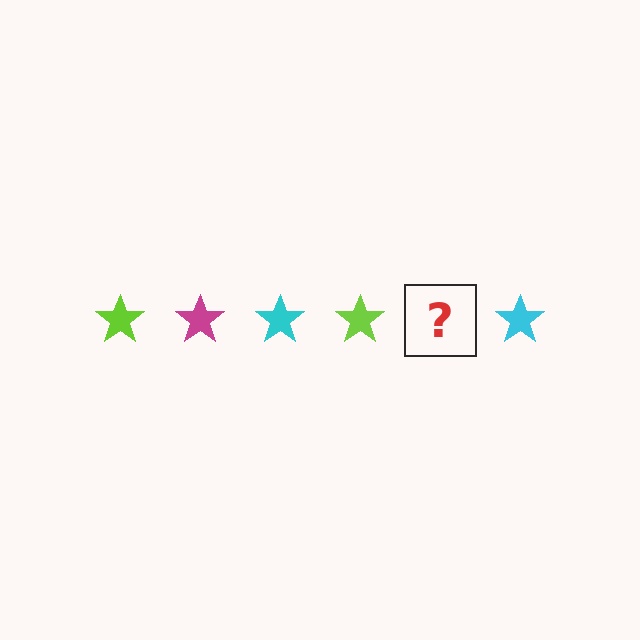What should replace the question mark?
The question mark should be replaced with a magenta star.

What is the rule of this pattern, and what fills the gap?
The rule is that the pattern cycles through lime, magenta, cyan stars. The gap should be filled with a magenta star.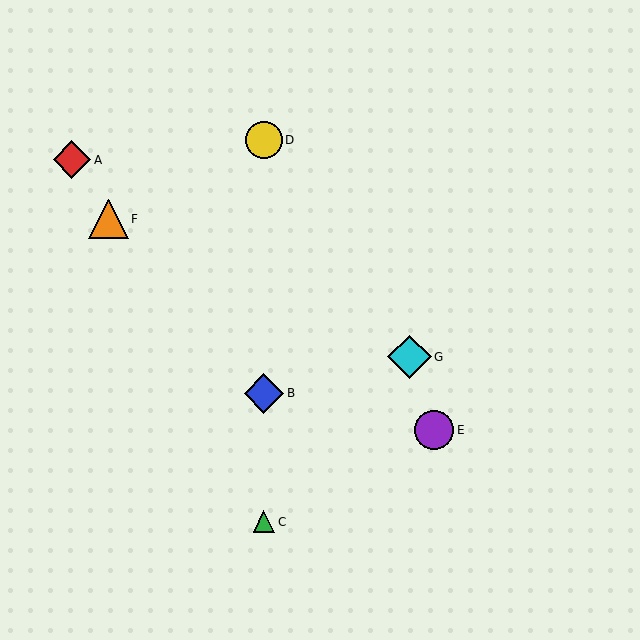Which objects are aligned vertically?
Objects B, C, D are aligned vertically.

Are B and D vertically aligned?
Yes, both are at x≈264.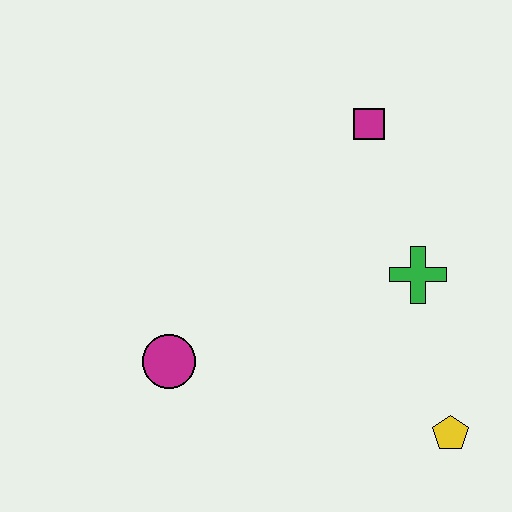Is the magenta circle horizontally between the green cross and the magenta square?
No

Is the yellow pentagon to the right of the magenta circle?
Yes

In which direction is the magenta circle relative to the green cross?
The magenta circle is to the left of the green cross.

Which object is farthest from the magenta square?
The yellow pentagon is farthest from the magenta square.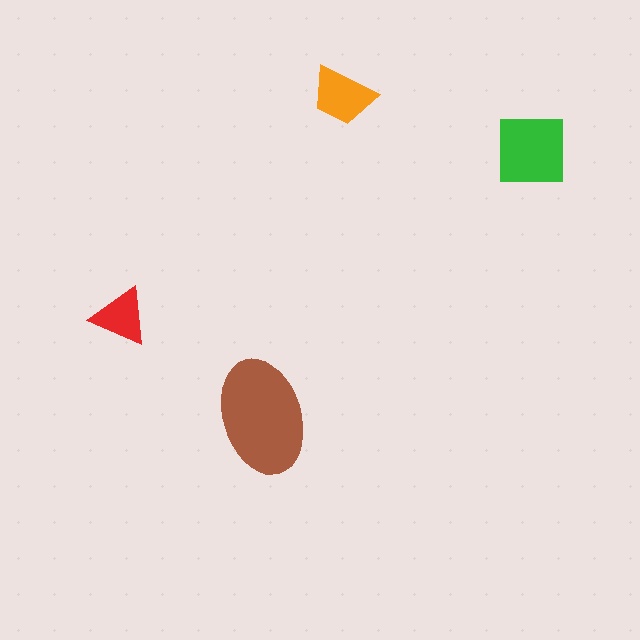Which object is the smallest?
The red triangle.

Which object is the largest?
The brown ellipse.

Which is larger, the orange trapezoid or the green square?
The green square.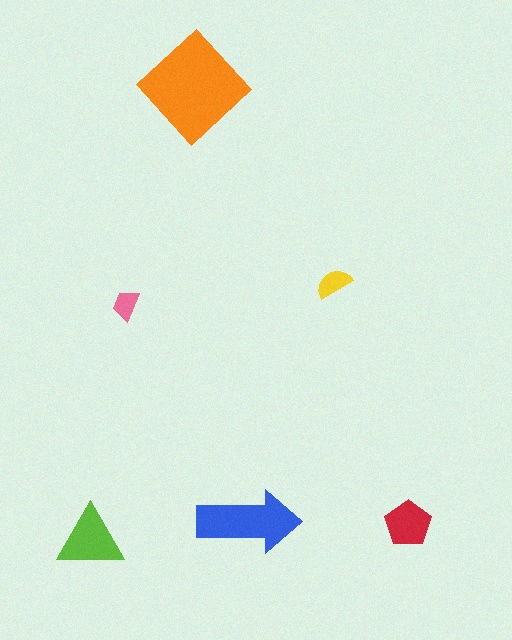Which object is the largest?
The orange diamond.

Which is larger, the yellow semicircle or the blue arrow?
The blue arrow.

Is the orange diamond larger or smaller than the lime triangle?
Larger.